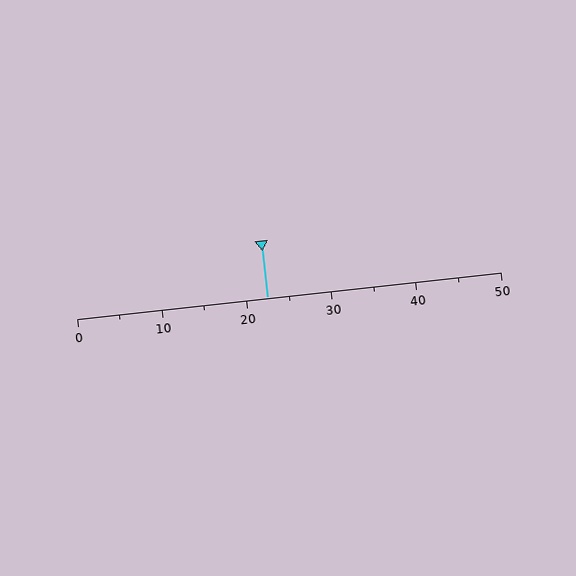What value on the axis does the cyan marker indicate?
The marker indicates approximately 22.5.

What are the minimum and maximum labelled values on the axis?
The axis runs from 0 to 50.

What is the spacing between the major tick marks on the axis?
The major ticks are spaced 10 apart.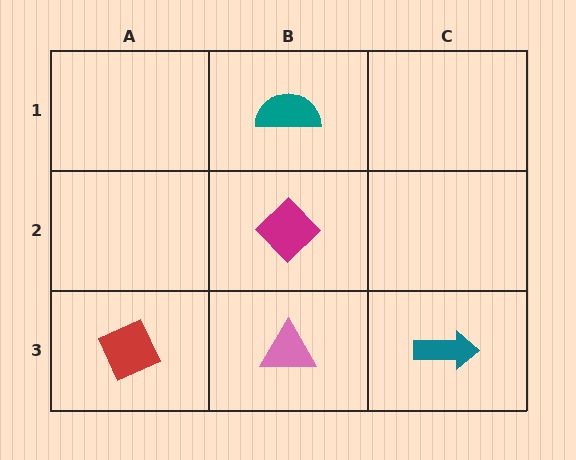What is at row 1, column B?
A teal semicircle.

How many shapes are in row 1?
1 shape.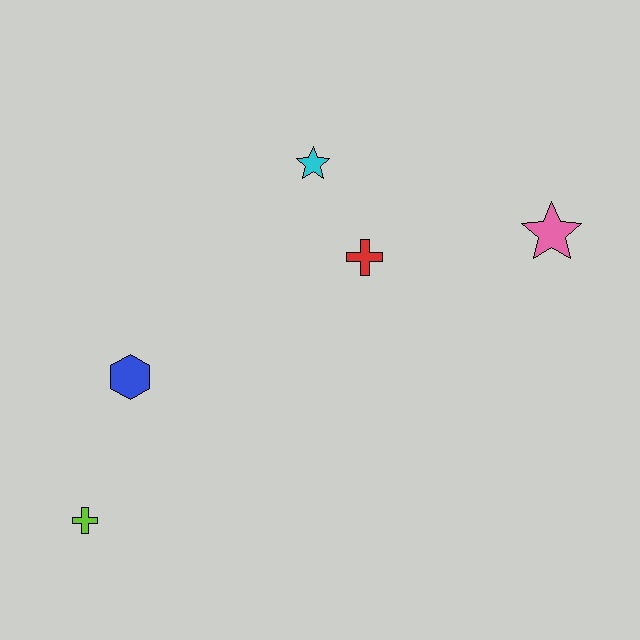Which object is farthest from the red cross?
The lime cross is farthest from the red cross.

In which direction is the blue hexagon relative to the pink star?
The blue hexagon is to the left of the pink star.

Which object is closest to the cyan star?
The red cross is closest to the cyan star.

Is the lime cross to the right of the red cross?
No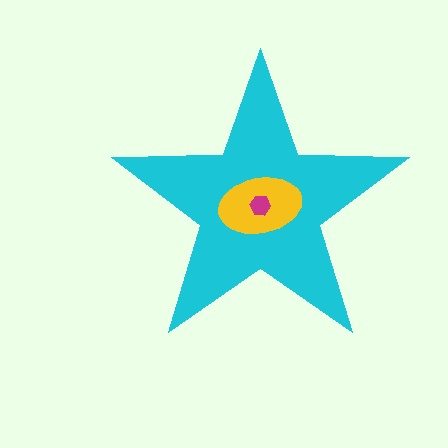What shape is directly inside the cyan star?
The yellow ellipse.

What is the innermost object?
The magenta hexagon.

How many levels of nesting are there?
3.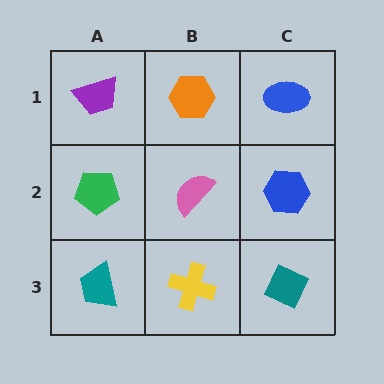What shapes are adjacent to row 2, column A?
A purple trapezoid (row 1, column A), a teal trapezoid (row 3, column A), a pink semicircle (row 2, column B).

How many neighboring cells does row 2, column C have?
3.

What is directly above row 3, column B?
A pink semicircle.